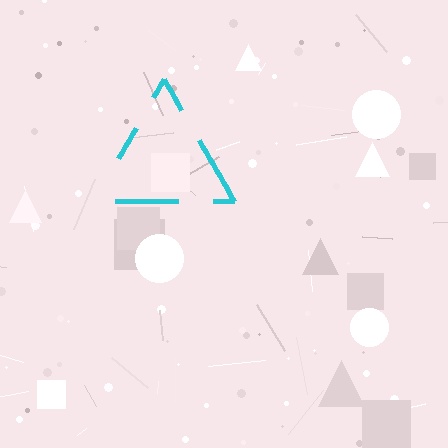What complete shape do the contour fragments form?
The contour fragments form a triangle.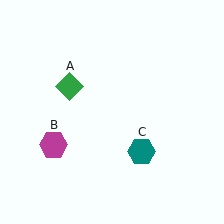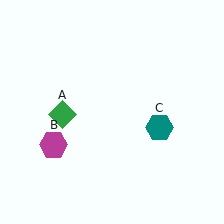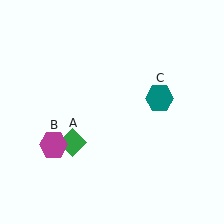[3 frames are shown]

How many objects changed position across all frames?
2 objects changed position: green diamond (object A), teal hexagon (object C).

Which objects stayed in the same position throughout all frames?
Magenta hexagon (object B) remained stationary.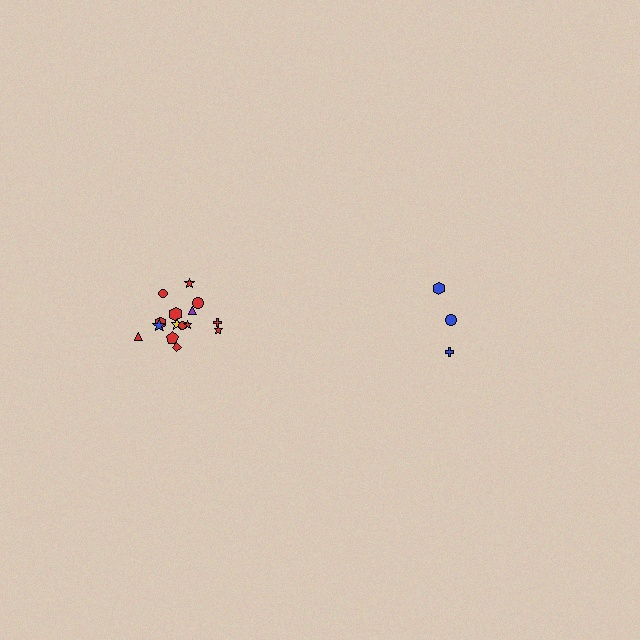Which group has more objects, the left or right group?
The left group.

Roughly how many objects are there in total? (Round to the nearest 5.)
Roughly 20 objects in total.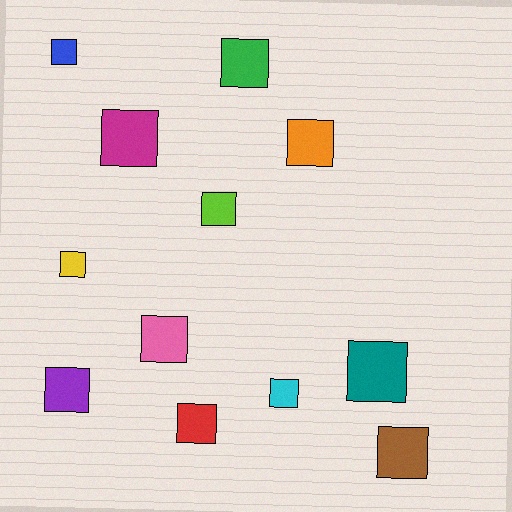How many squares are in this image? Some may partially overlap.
There are 12 squares.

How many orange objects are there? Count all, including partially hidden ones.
There is 1 orange object.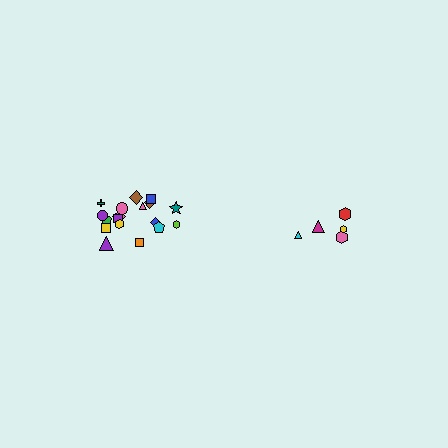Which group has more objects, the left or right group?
The left group.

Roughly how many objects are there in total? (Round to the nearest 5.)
Roughly 25 objects in total.